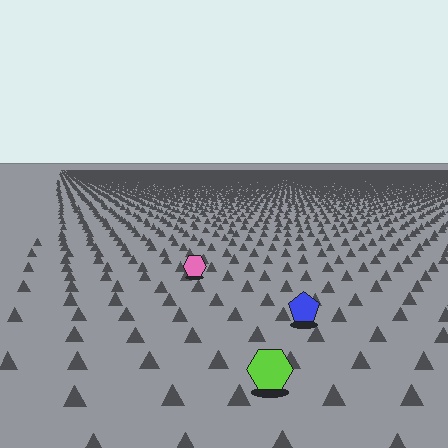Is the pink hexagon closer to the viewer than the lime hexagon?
No. The lime hexagon is closer — you can tell from the texture gradient: the ground texture is coarser near it.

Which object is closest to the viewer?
The lime hexagon is closest. The texture marks near it are larger and more spread out.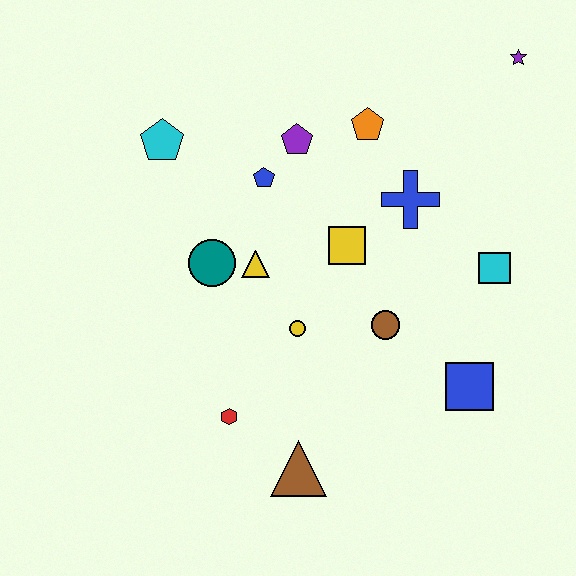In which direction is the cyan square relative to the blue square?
The cyan square is above the blue square.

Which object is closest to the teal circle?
The yellow triangle is closest to the teal circle.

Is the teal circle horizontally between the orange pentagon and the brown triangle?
No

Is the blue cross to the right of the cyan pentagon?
Yes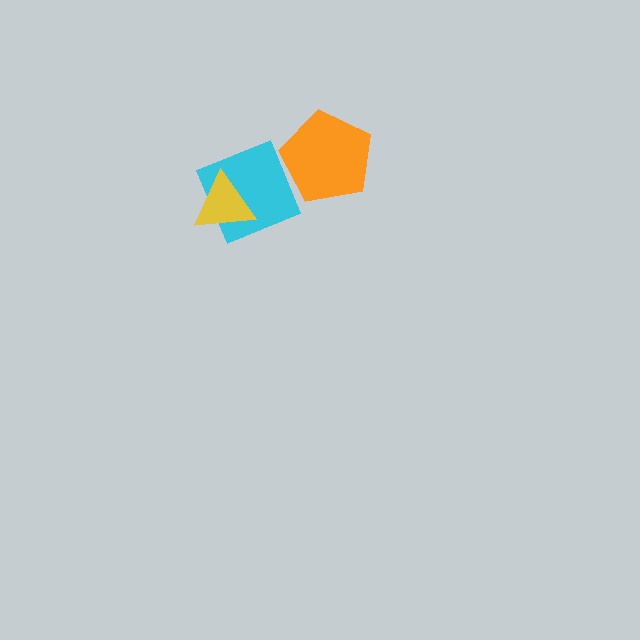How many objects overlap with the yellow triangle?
1 object overlaps with the yellow triangle.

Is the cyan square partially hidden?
Yes, it is partially covered by another shape.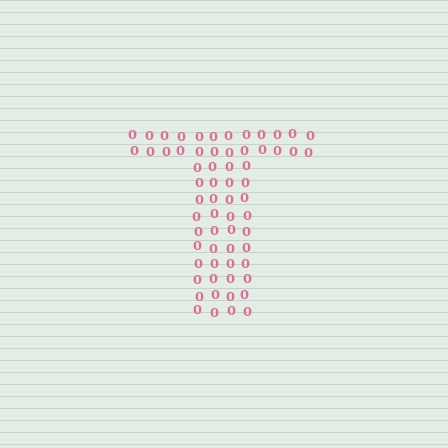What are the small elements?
The small elements are digit 0's.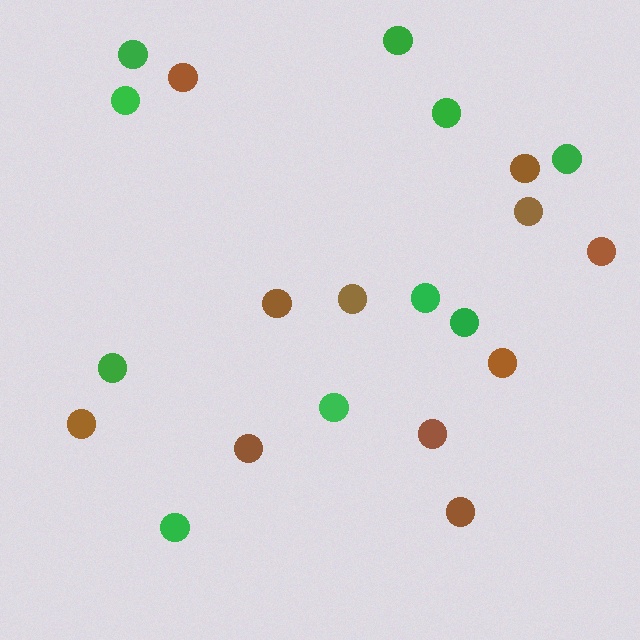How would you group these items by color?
There are 2 groups: one group of green circles (10) and one group of brown circles (11).